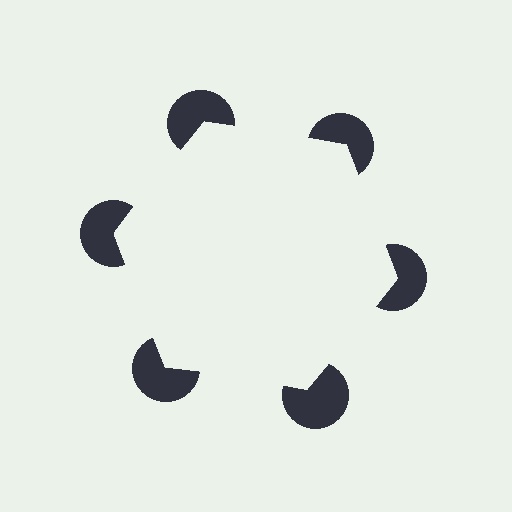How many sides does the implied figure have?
6 sides.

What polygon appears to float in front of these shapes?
An illusory hexagon — its edges are inferred from the aligned wedge cuts in the pac-man discs, not physically drawn.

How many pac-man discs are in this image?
There are 6 — one at each vertex of the illusory hexagon.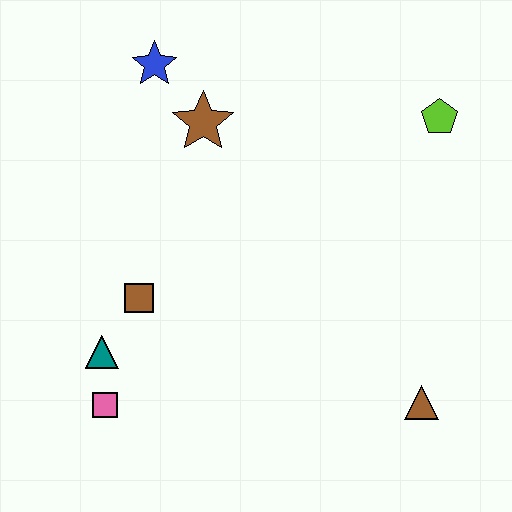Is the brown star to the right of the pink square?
Yes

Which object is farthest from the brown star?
The brown triangle is farthest from the brown star.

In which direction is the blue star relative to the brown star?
The blue star is above the brown star.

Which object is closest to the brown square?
The teal triangle is closest to the brown square.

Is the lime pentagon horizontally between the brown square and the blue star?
No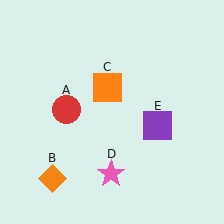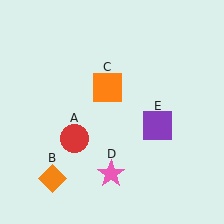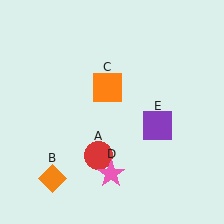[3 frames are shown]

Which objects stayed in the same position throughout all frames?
Orange diamond (object B) and orange square (object C) and pink star (object D) and purple square (object E) remained stationary.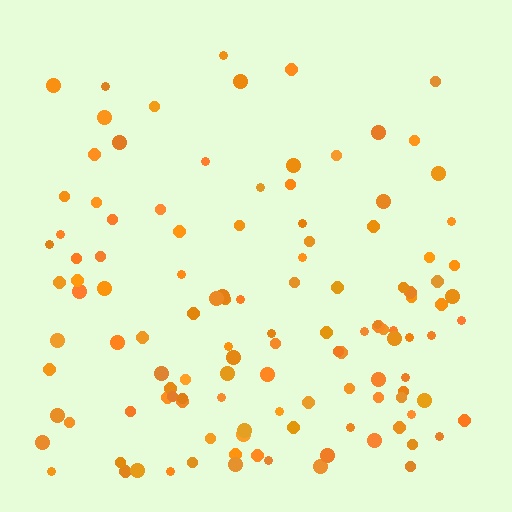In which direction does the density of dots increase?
From top to bottom, with the bottom side densest.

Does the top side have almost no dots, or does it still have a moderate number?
Still a moderate number, just noticeably fewer than the bottom.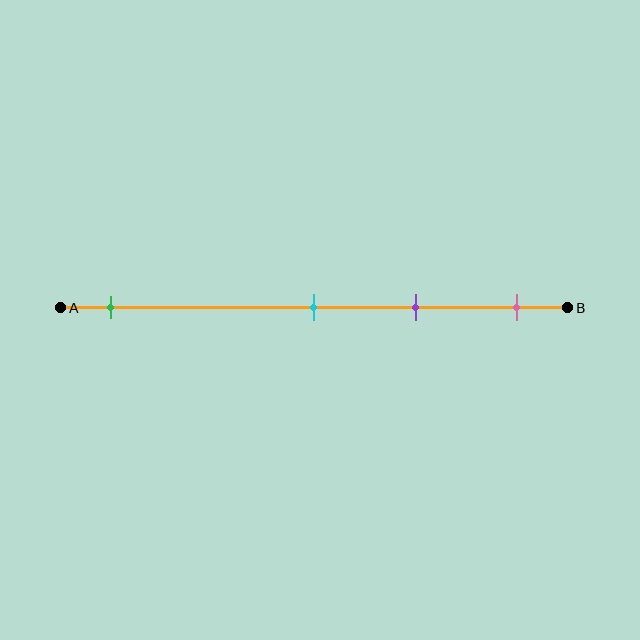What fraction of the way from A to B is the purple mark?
The purple mark is approximately 70% (0.7) of the way from A to B.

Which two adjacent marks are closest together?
The cyan and purple marks are the closest adjacent pair.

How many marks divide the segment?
There are 4 marks dividing the segment.